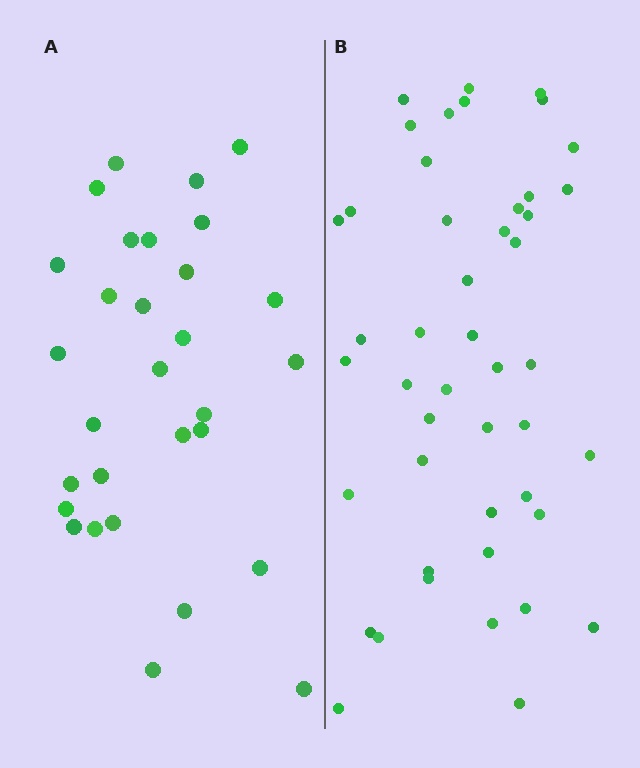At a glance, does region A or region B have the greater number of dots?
Region B (the right region) has more dots.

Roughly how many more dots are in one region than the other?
Region B has approximately 15 more dots than region A.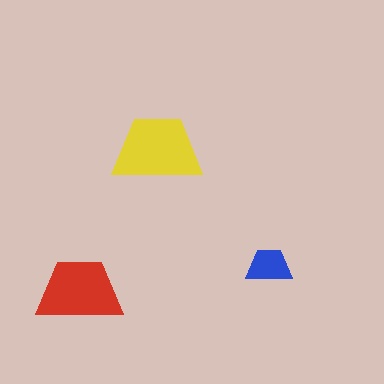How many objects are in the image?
There are 3 objects in the image.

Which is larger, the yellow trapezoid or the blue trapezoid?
The yellow one.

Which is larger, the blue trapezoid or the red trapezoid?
The red one.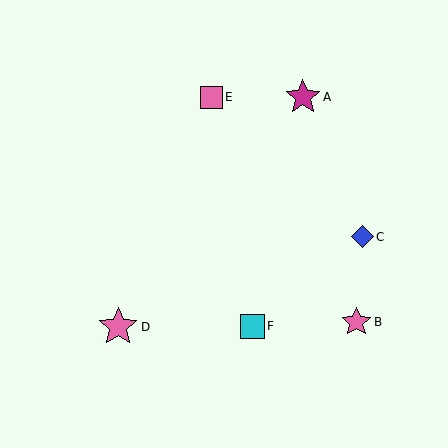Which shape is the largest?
The pink star (labeled D) is the largest.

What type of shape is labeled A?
Shape A is a magenta star.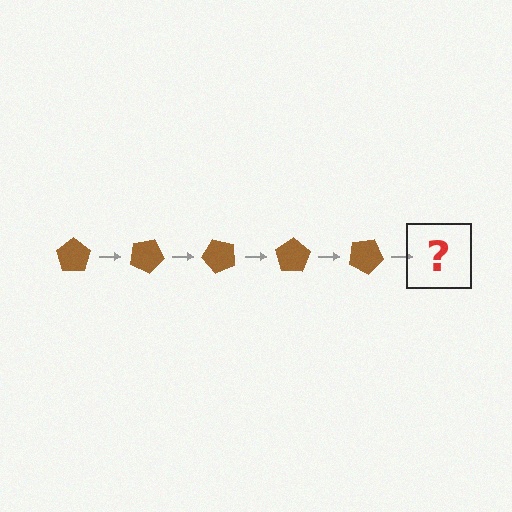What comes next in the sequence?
The next element should be a brown pentagon rotated 125 degrees.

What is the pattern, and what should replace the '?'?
The pattern is that the pentagon rotates 25 degrees each step. The '?' should be a brown pentagon rotated 125 degrees.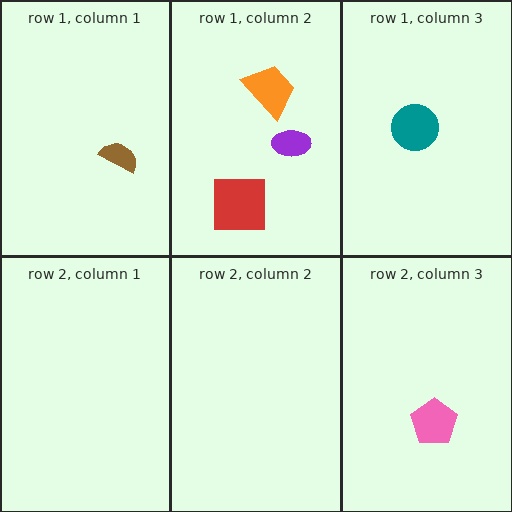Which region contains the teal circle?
The row 1, column 3 region.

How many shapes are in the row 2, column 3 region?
1.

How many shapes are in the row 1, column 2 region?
3.